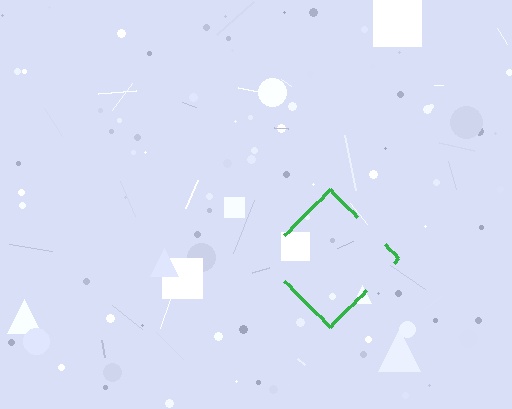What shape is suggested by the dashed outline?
The dashed outline suggests a diamond.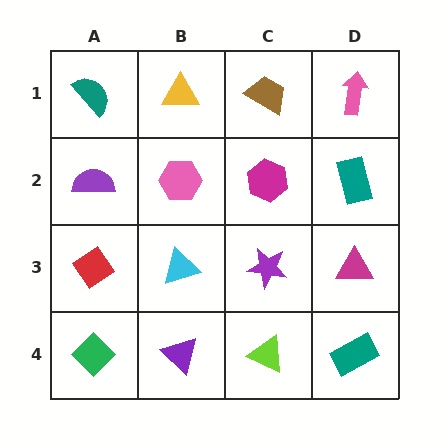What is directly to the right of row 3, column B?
A purple star.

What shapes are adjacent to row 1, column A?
A purple semicircle (row 2, column A), a yellow triangle (row 1, column B).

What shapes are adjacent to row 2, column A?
A teal semicircle (row 1, column A), a red diamond (row 3, column A), a pink hexagon (row 2, column B).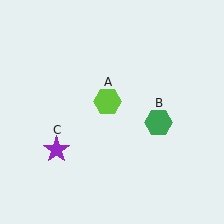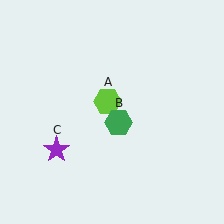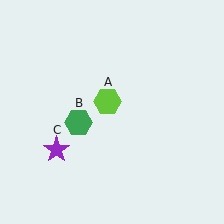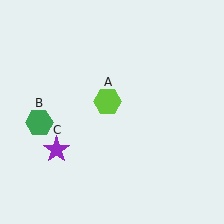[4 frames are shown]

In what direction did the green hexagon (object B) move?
The green hexagon (object B) moved left.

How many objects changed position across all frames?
1 object changed position: green hexagon (object B).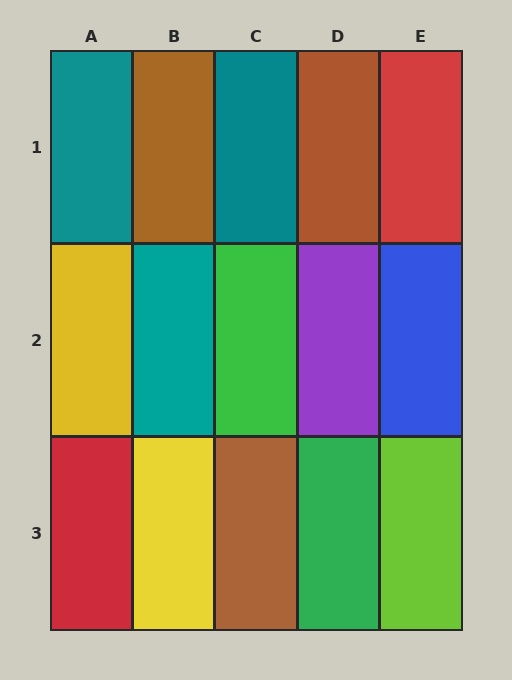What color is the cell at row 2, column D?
Purple.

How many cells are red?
2 cells are red.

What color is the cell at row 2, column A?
Yellow.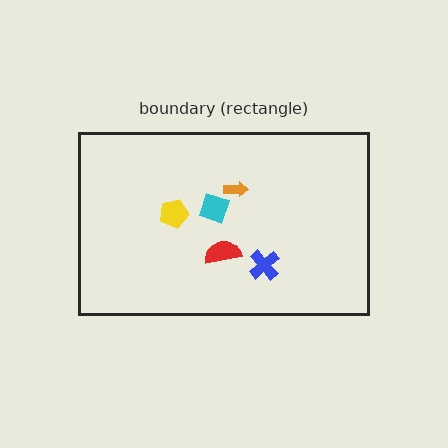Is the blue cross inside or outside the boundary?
Inside.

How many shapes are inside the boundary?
5 inside, 0 outside.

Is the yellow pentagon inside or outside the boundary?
Inside.